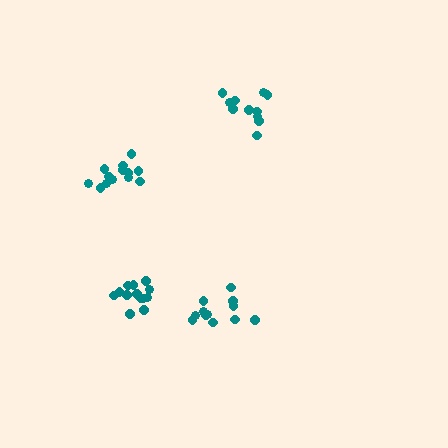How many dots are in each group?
Group 1: 13 dots, Group 2: 12 dots, Group 3: 11 dots, Group 4: 14 dots (50 total).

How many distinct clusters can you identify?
There are 4 distinct clusters.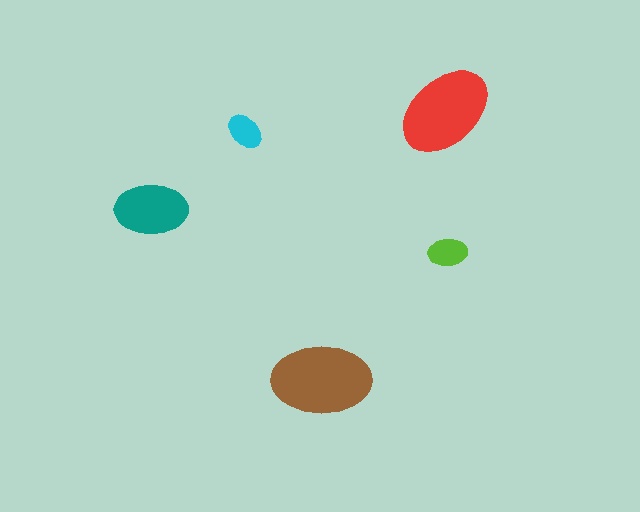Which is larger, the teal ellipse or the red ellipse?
The red one.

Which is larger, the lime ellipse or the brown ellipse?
The brown one.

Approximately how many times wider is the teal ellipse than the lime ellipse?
About 2 times wider.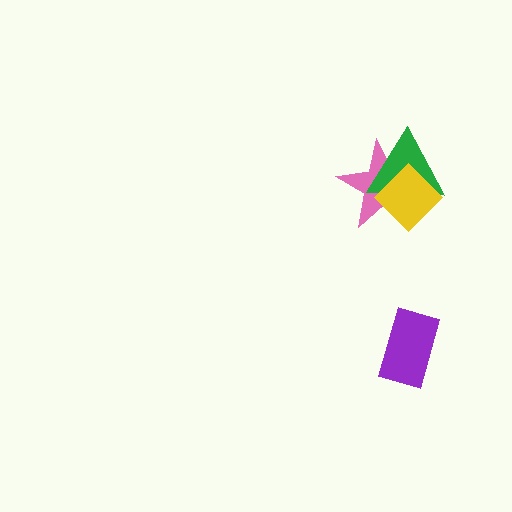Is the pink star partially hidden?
Yes, it is partially covered by another shape.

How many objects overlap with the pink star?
2 objects overlap with the pink star.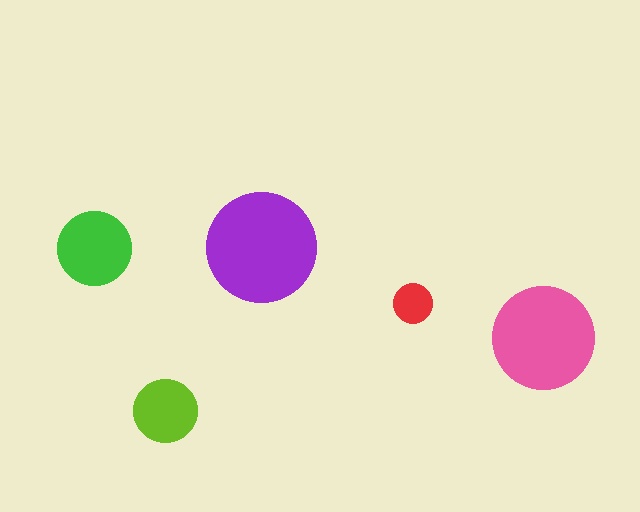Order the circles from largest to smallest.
the purple one, the pink one, the green one, the lime one, the red one.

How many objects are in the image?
There are 5 objects in the image.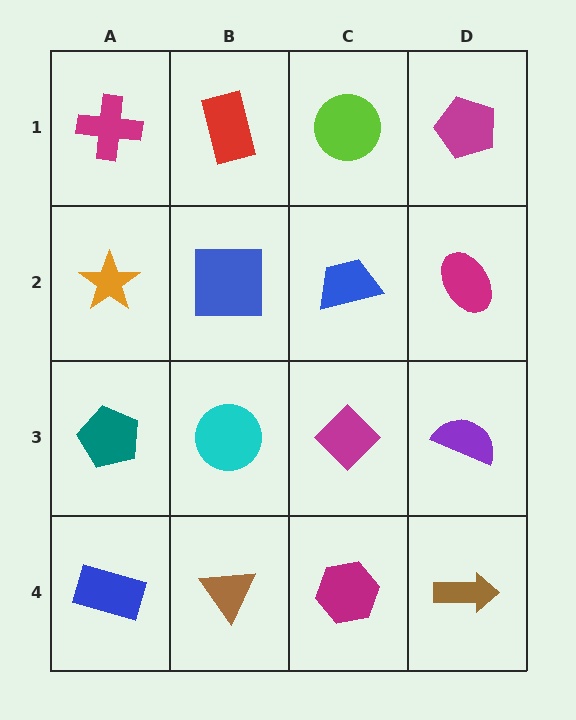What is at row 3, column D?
A purple semicircle.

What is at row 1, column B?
A red rectangle.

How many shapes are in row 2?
4 shapes.